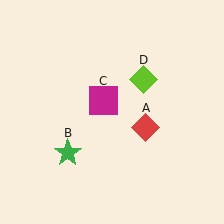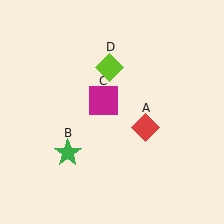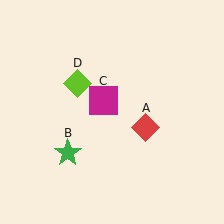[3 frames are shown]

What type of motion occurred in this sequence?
The lime diamond (object D) rotated counterclockwise around the center of the scene.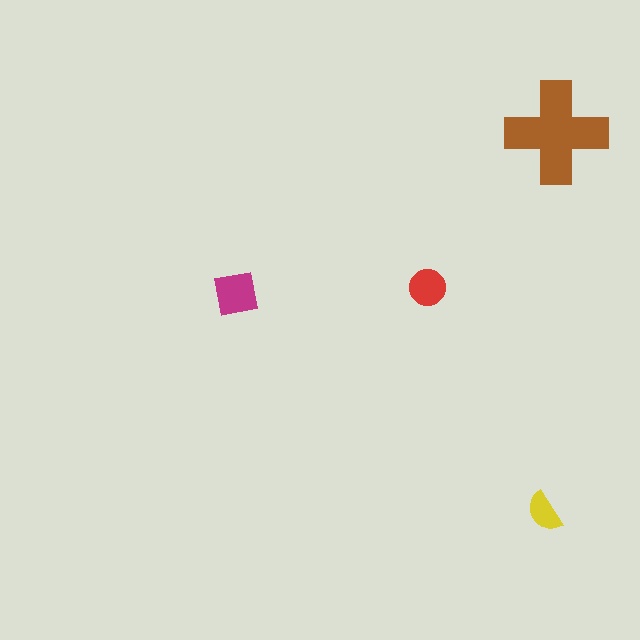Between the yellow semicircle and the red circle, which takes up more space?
The red circle.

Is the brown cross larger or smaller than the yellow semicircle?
Larger.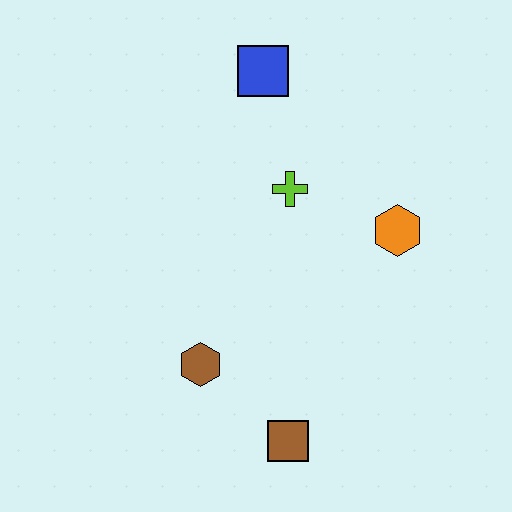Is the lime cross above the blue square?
No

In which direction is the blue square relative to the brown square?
The blue square is above the brown square.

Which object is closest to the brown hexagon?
The brown square is closest to the brown hexagon.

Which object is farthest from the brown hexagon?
The blue square is farthest from the brown hexagon.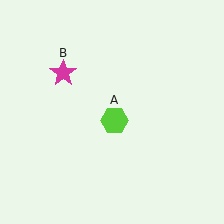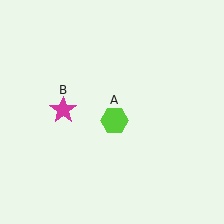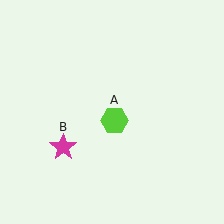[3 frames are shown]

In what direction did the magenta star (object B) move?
The magenta star (object B) moved down.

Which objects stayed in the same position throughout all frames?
Lime hexagon (object A) remained stationary.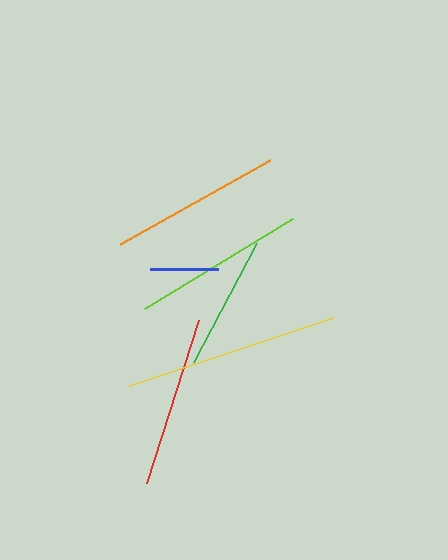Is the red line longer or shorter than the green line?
The red line is longer than the green line.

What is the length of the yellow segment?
The yellow segment is approximately 215 pixels long.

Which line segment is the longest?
The yellow line is the longest at approximately 215 pixels.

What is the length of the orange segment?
The orange segment is approximately 172 pixels long.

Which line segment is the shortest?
The blue line is the shortest at approximately 69 pixels.